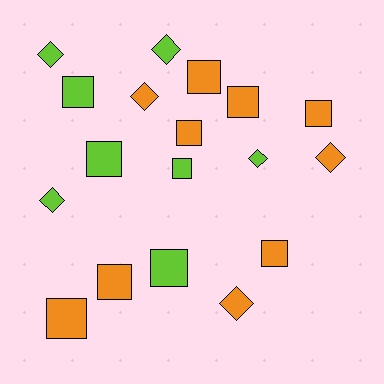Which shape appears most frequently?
Square, with 11 objects.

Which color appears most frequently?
Orange, with 10 objects.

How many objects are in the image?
There are 18 objects.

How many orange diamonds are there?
There are 3 orange diamonds.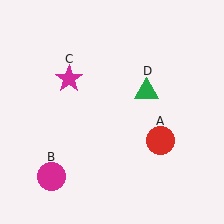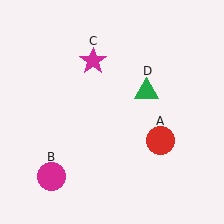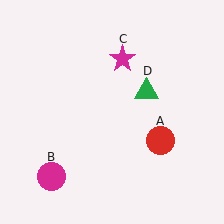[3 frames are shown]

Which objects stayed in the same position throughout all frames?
Red circle (object A) and magenta circle (object B) and green triangle (object D) remained stationary.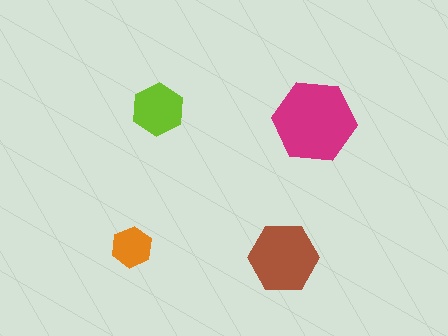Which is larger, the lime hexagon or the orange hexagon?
The lime one.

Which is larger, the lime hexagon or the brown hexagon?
The brown one.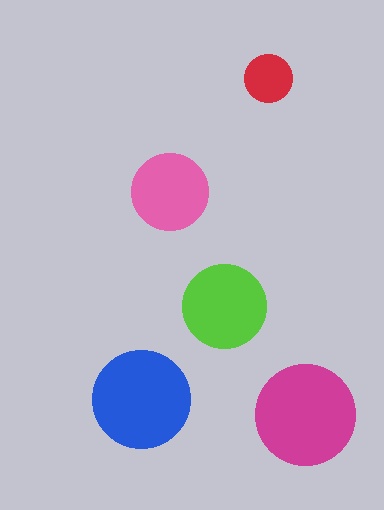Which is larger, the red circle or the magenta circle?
The magenta one.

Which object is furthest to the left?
The blue circle is leftmost.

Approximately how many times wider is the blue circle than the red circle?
About 2 times wider.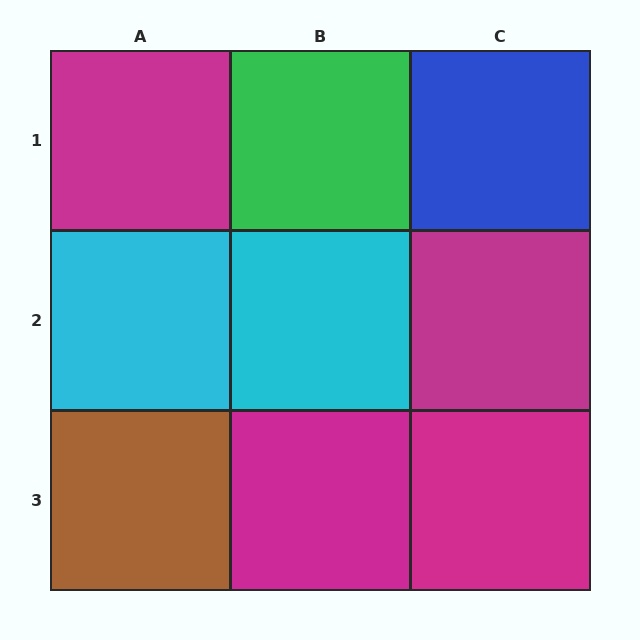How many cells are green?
1 cell is green.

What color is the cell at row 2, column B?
Cyan.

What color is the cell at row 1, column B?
Green.